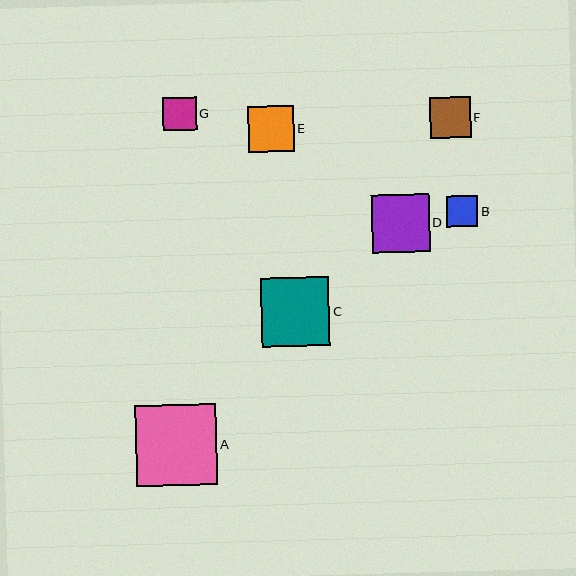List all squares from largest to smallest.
From largest to smallest: A, C, D, E, F, G, B.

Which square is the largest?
Square A is the largest with a size of approximately 81 pixels.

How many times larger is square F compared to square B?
Square F is approximately 1.3 times the size of square B.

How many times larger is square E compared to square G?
Square E is approximately 1.3 times the size of square G.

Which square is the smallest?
Square B is the smallest with a size of approximately 31 pixels.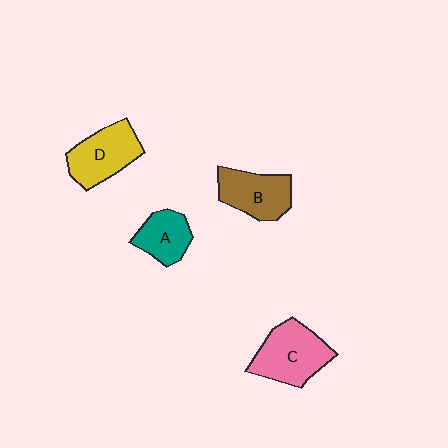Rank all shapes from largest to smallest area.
From largest to smallest: C (pink), D (yellow), B (brown), A (teal).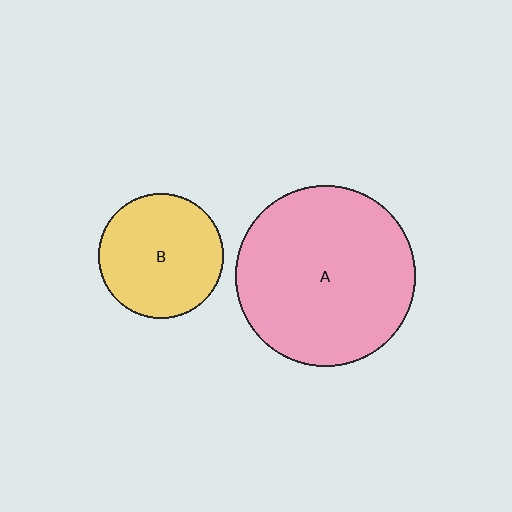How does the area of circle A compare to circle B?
Approximately 2.1 times.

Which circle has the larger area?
Circle A (pink).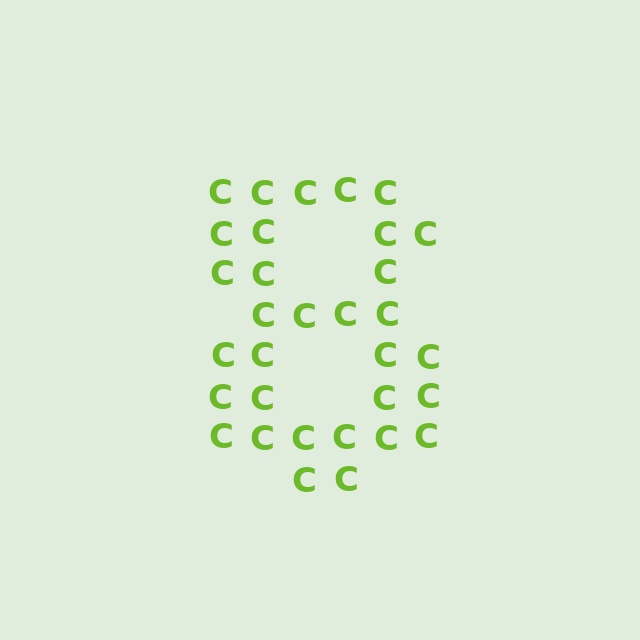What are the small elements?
The small elements are letter C's.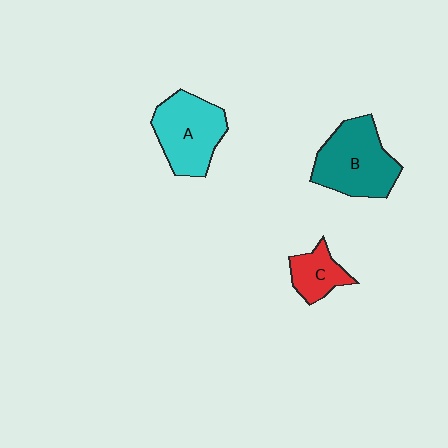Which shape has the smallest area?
Shape C (red).